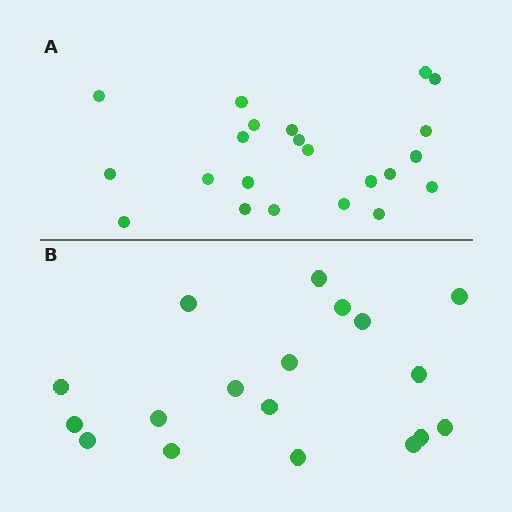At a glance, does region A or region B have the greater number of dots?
Region A (the top region) has more dots.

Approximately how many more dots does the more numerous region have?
Region A has about 4 more dots than region B.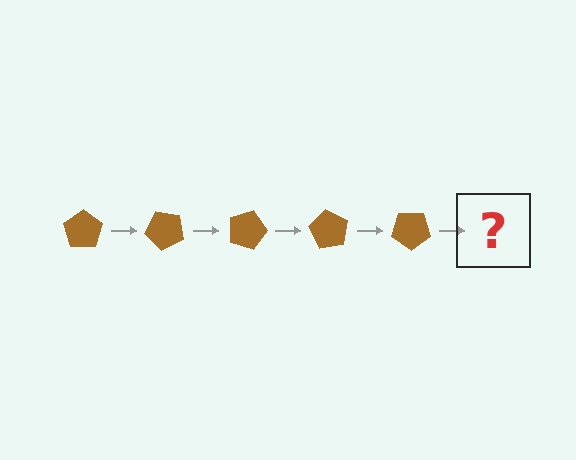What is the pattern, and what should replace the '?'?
The pattern is that the pentagon rotates 45 degrees each step. The '?' should be a brown pentagon rotated 225 degrees.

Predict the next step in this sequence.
The next step is a brown pentagon rotated 225 degrees.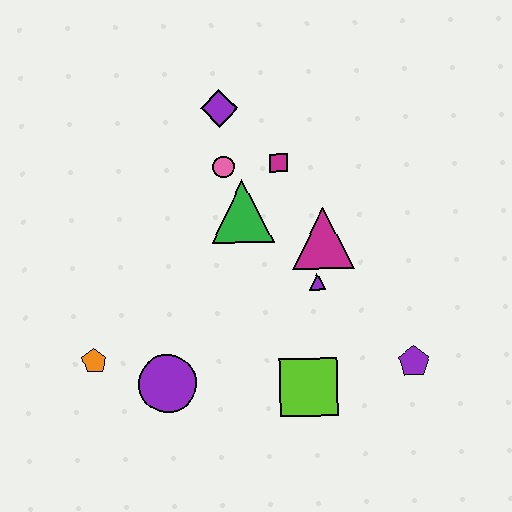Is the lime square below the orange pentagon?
Yes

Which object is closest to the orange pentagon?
The purple circle is closest to the orange pentagon.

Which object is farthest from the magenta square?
The orange pentagon is farthest from the magenta square.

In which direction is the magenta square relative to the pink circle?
The magenta square is to the right of the pink circle.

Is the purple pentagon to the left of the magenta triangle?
No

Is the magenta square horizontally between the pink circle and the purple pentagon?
Yes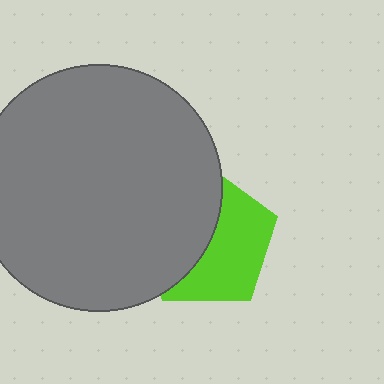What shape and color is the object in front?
The object in front is a gray circle.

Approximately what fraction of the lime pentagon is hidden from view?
Roughly 49% of the lime pentagon is hidden behind the gray circle.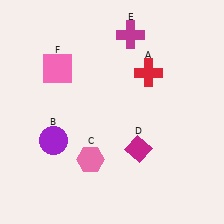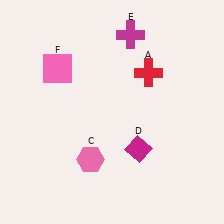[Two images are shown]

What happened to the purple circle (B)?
The purple circle (B) was removed in Image 2. It was in the bottom-left area of Image 1.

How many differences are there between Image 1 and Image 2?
There is 1 difference between the two images.